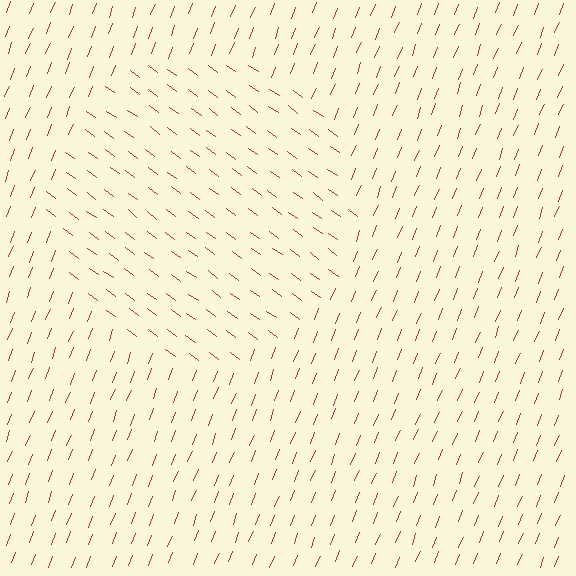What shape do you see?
I see a circle.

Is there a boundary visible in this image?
Yes, there is a texture boundary formed by a change in line orientation.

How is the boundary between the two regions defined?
The boundary is defined purely by a change in line orientation (approximately 75 degrees difference). All lines are the same color and thickness.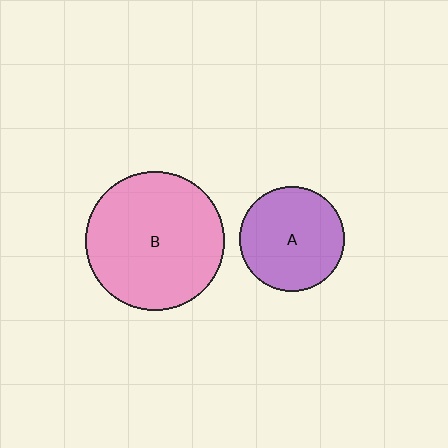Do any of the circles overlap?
No, none of the circles overlap.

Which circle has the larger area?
Circle B (pink).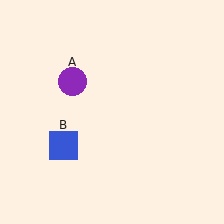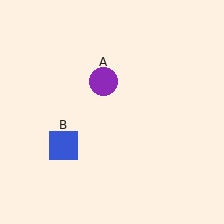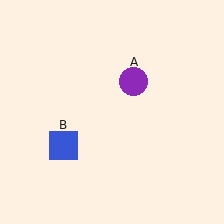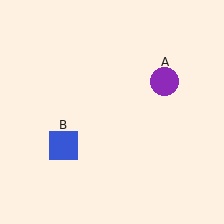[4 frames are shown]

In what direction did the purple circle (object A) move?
The purple circle (object A) moved right.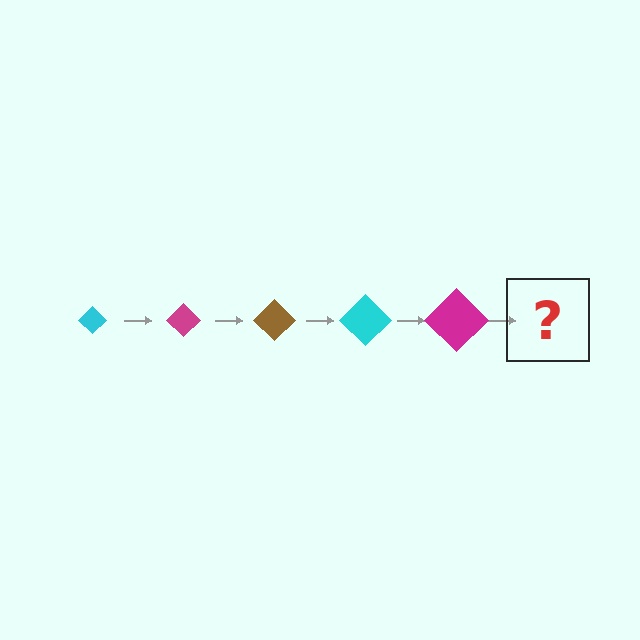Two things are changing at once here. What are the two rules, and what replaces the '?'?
The two rules are that the diamond grows larger each step and the color cycles through cyan, magenta, and brown. The '?' should be a brown diamond, larger than the previous one.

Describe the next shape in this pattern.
It should be a brown diamond, larger than the previous one.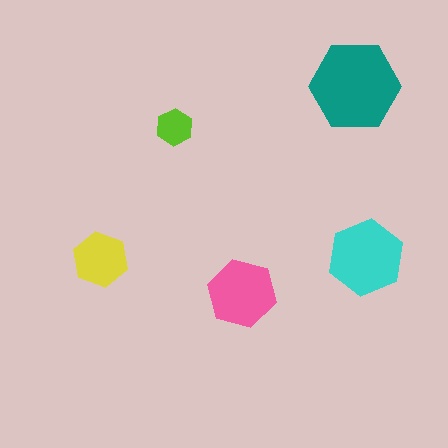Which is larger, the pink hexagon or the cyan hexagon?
The cyan one.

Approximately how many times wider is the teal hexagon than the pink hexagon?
About 1.5 times wider.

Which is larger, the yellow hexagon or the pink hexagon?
The pink one.